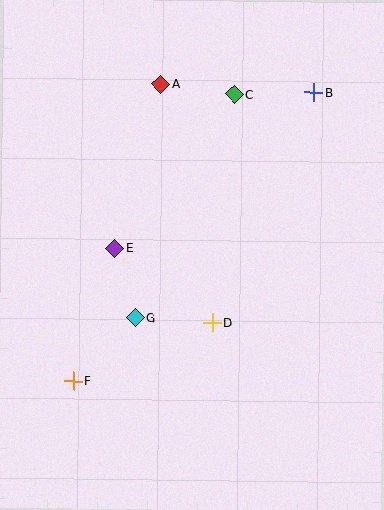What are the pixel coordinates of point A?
Point A is at (161, 84).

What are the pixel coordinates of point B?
Point B is at (314, 92).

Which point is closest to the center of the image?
Point D at (213, 323) is closest to the center.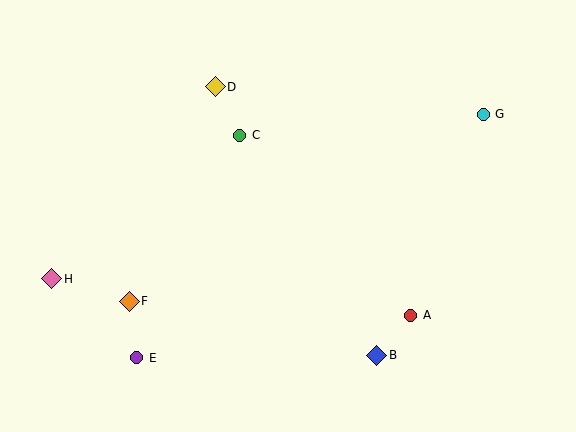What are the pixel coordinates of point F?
Point F is at (129, 301).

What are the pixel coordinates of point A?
Point A is at (411, 315).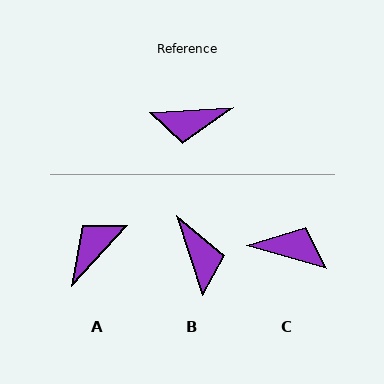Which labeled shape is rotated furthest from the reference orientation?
C, about 161 degrees away.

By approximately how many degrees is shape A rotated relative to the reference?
Approximately 136 degrees clockwise.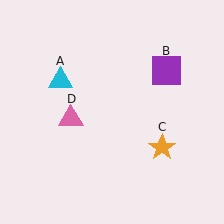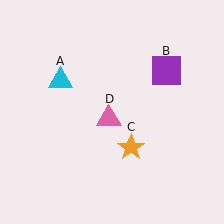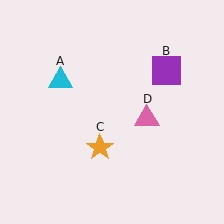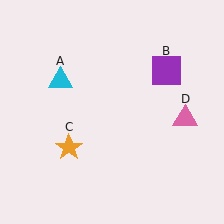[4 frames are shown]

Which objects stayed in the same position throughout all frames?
Cyan triangle (object A) and purple square (object B) remained stationary.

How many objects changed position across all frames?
2 objects changed position: orange star (object C), pink triangle (object D).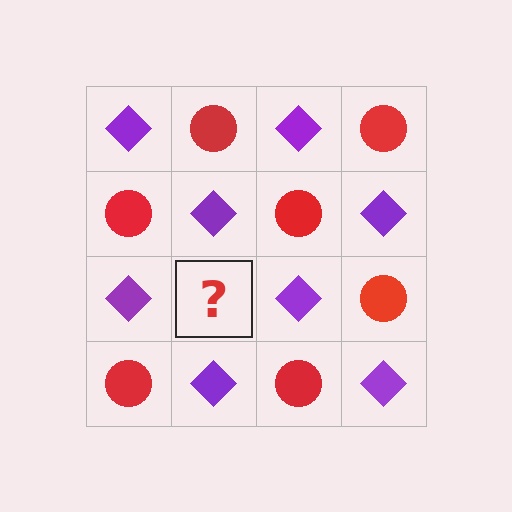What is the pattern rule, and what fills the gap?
The rule is that it alternates purple diamond and red circle in a checkerboard pattern. The gap should be filled with a red circle.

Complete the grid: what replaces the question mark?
The question mark should be replaced with a red circle.